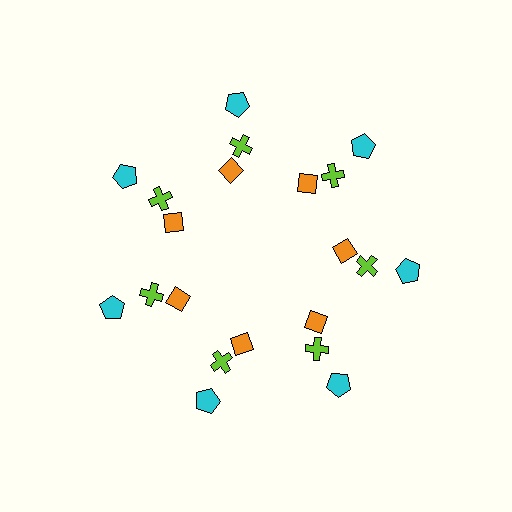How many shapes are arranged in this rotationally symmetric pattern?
There are 21 shapes, arranged in 7 groups of 3.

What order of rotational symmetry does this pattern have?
This pattern has 7-fold rotational symmetry.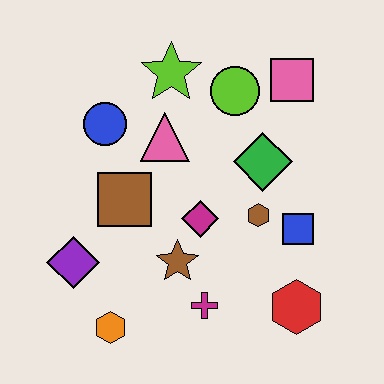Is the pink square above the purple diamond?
Yes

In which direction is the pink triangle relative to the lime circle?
The pink triangle is to the left of the lime circle.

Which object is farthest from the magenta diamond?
The pink square is farthest from the magenta diamond.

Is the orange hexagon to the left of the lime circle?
Yes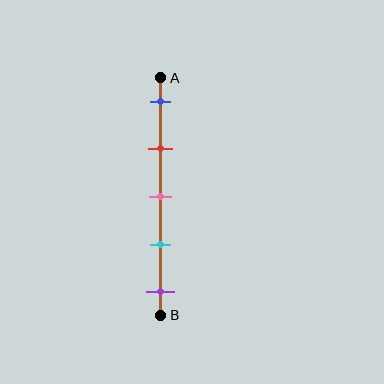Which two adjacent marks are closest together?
The pink and cyan marks are the closest adjacent pair.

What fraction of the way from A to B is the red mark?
The red mark is approximately 30% (0.3) of the way from A to B.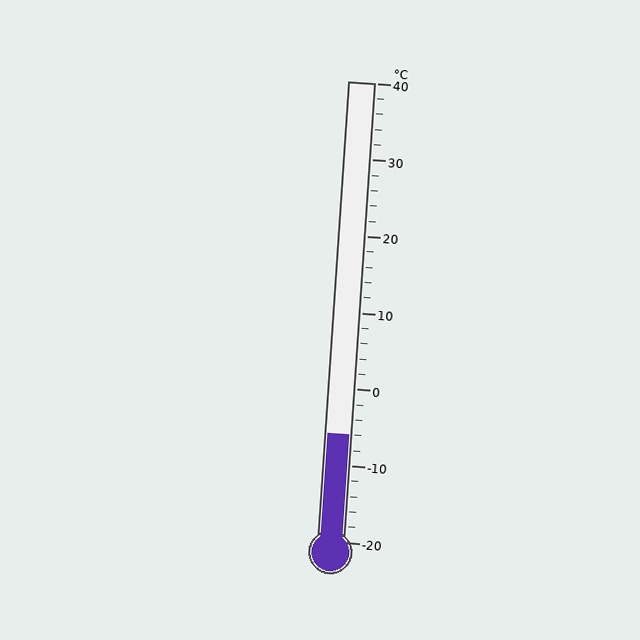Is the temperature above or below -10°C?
The temperature is above -10°C.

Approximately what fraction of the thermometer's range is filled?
The thermometer is filled to approximately 25% of its range.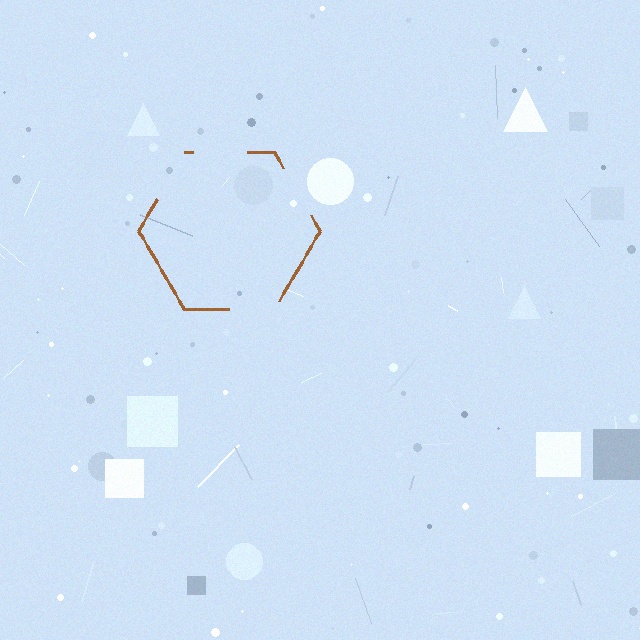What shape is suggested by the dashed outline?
The dashed outline suggests a hexagon.